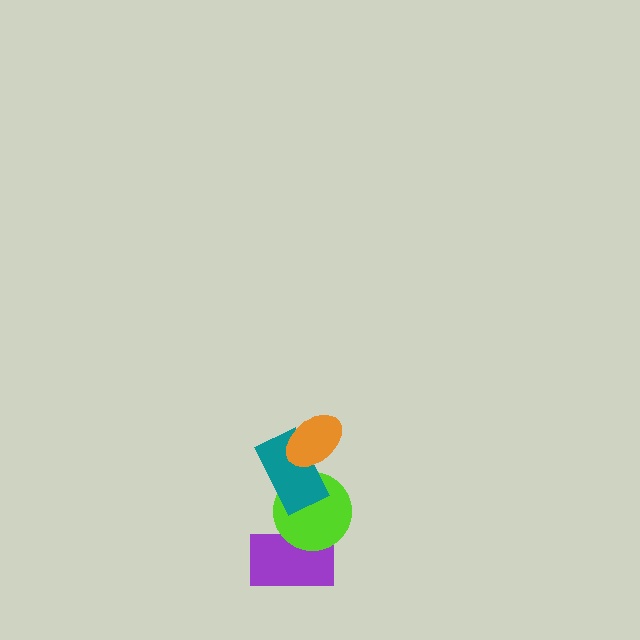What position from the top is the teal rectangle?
The teal rectangle is 2nd from the top.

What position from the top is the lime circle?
The lime circle is 3rd from the top.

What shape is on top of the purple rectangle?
The lime circle is on top of the purple rectangle.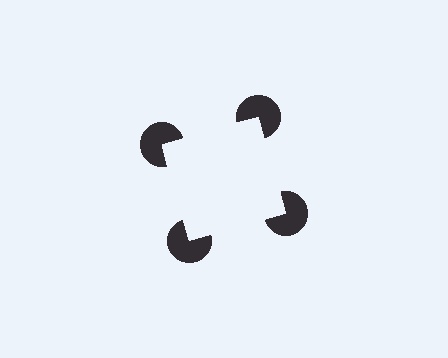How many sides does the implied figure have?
4 sides.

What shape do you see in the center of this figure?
An illusory square — its edges are inferred from the aligned wedge cuts in the pac-man discs, not physically drawn.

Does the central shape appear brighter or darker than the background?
It typically appears slightly brighter than the background, even though no actual brightness change is drawn.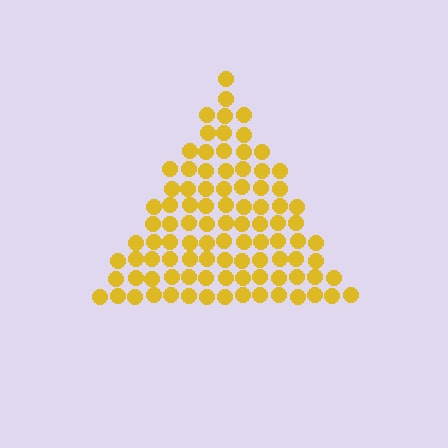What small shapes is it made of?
It is made of small circles.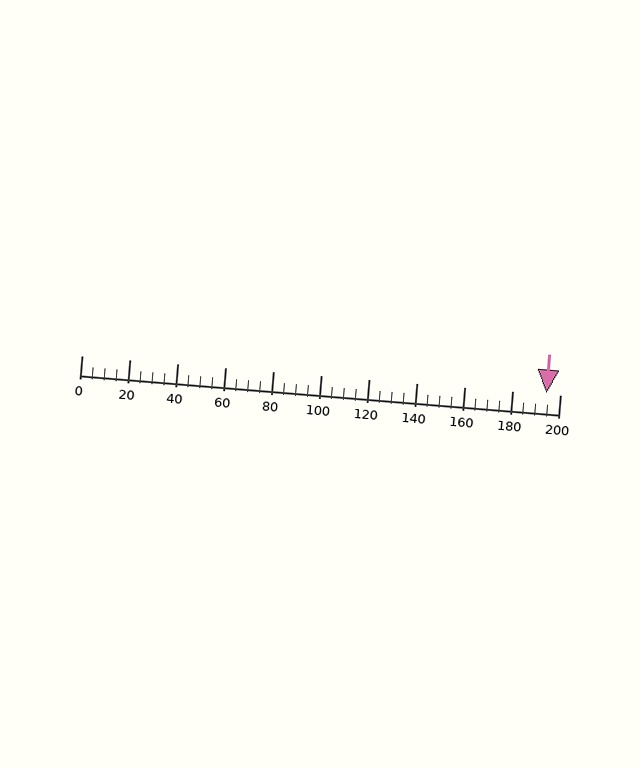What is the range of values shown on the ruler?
The ruler shows values from 0 to 200.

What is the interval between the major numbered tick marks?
The major tick marks are spaced 20 units apart.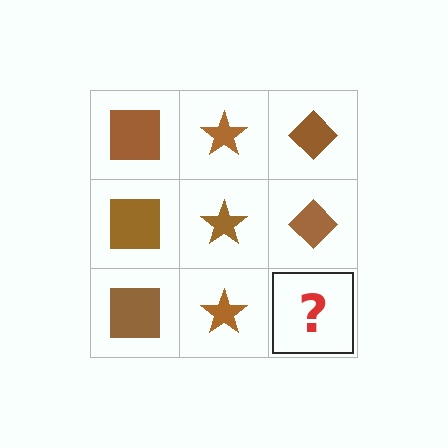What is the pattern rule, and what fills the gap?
The rule is that each column has a consistent shape. The gap should be filled with a brown diamond.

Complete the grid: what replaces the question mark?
The question mark should be replaced with a brown diamond.